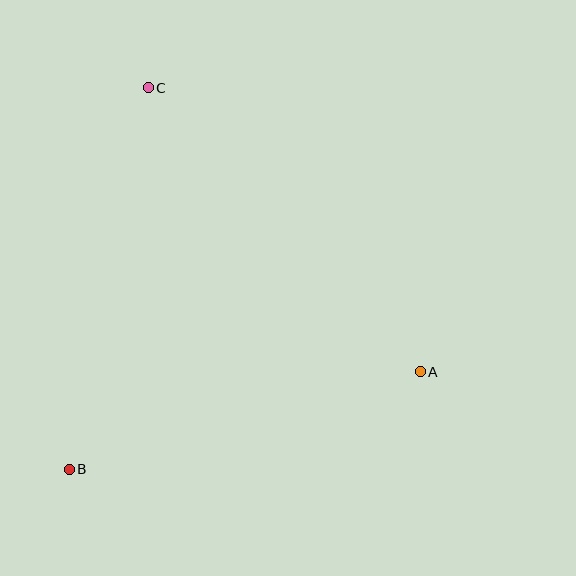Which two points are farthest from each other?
Points A and C are farthest from each other.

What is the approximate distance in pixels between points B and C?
The distance between B and C is approximately 390 pixels.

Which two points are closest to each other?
Points A and B are closest to each other.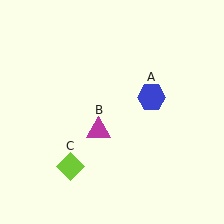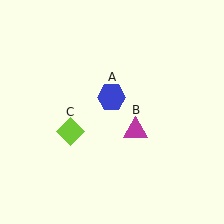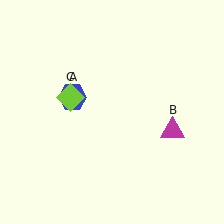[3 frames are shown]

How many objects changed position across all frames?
3 objects changed position: blue hexagon (object A), magenta triangle (object B), lime diamond (object C).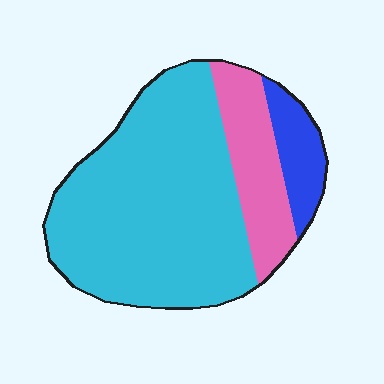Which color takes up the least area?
Blue, at roughly 10%.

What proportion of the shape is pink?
Pink takes up about one fifth (1/5) of the shape.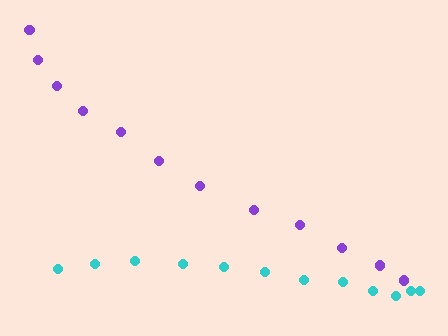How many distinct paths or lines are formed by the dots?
There are 2 distinct paths.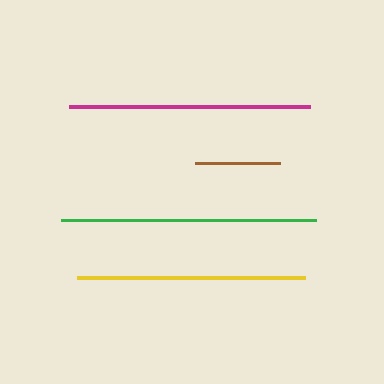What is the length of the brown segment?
The brown segment is approximately 85 pixels long.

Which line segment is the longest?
The green line is the longest at approximately 255 pixels.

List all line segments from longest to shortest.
From longest to shortest: green, magenta, yellow, brown.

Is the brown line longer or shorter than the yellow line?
The yellow line is longer than the brown line.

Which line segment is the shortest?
The brown line is the shortest at approximately 85 pixels.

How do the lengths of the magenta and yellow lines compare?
The magenta and yellow lines are approximately the same length.